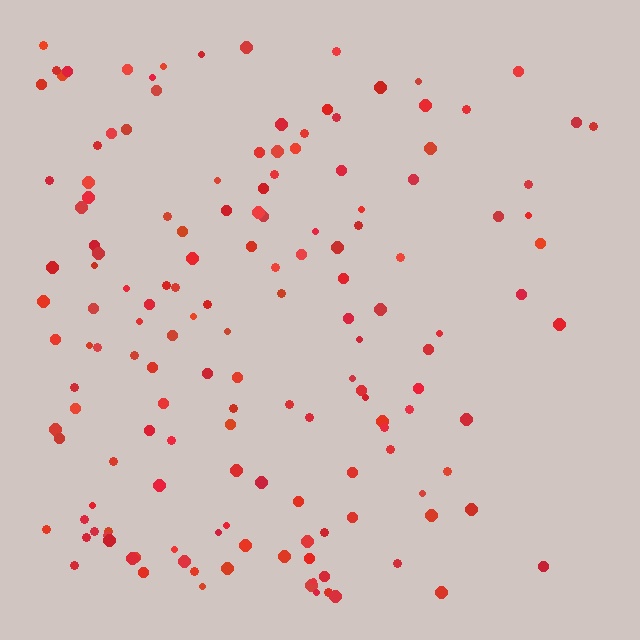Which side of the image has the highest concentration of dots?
The left.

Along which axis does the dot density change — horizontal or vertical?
Horizontal.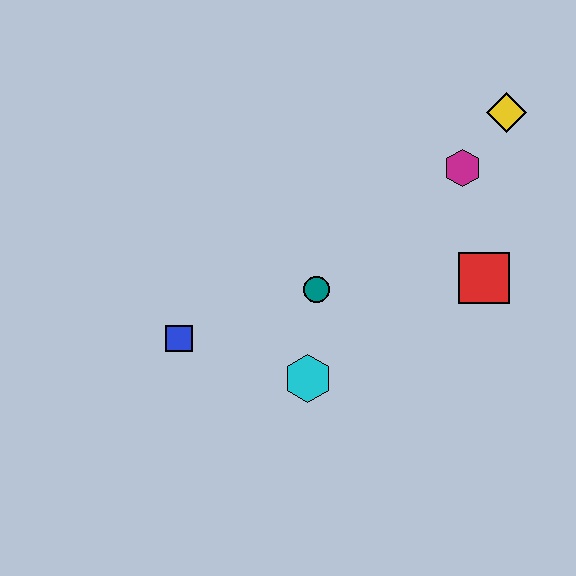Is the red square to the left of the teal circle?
No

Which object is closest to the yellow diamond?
The magenta hexagon is closest to the yellow diamond.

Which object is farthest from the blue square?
The yellow diamond is farthest from the blue square.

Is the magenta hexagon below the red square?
No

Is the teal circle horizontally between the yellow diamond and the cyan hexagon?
Yes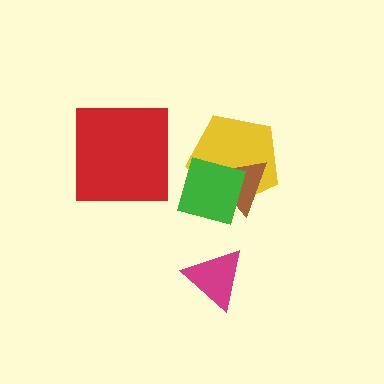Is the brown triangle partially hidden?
Yes, it is partially covered by another shape.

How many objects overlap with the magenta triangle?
0 objects overlap with the magenta triangle.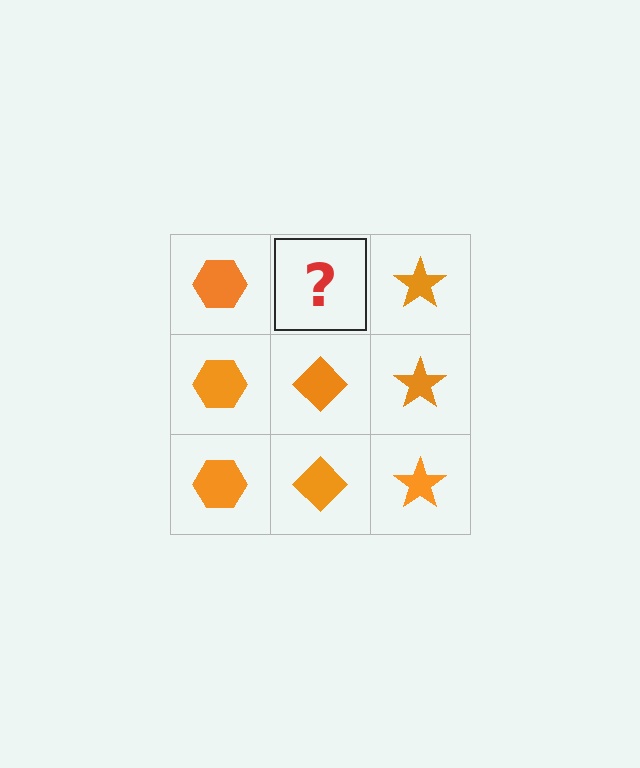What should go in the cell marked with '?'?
The missing cell should contain an orange diamond.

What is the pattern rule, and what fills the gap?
The rule is that each column has a consistent shape. The gap should be filled with an orange diamond.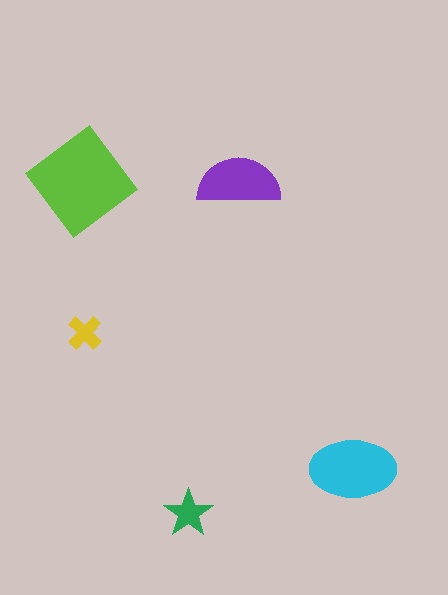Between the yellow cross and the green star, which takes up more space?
The green star.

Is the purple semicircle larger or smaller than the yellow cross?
Larger.